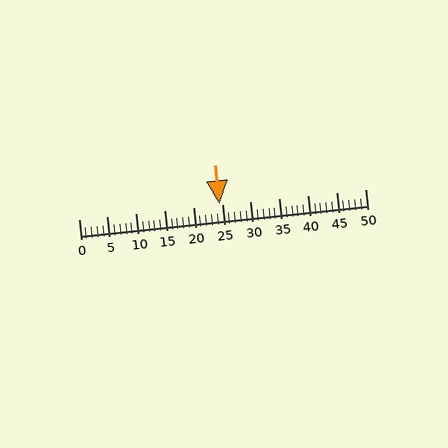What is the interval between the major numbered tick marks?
The major tick marks are spaced 5 units apart.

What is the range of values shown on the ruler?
The ruler shows values from 0 to 50.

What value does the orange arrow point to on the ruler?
The orange arrow points to approximately 24.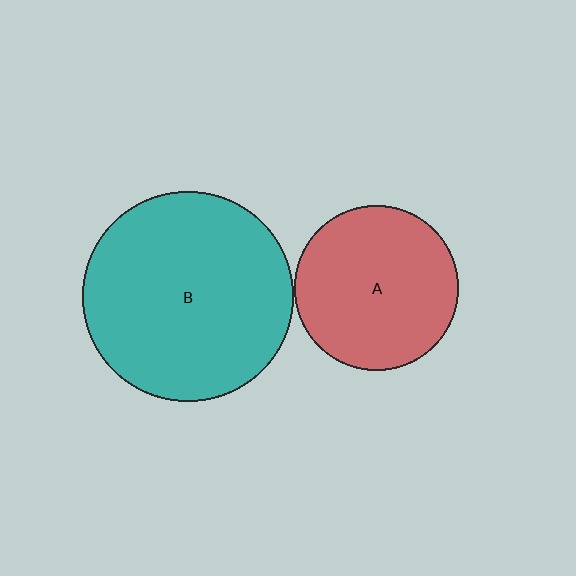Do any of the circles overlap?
No, none of the circles overlap.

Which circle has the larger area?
Circle B (teal).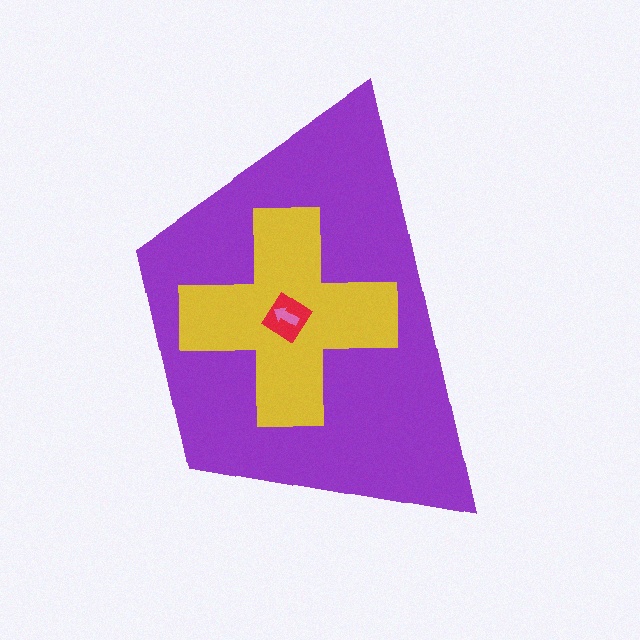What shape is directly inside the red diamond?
The pink arrow.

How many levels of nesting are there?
4.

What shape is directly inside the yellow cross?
The red diamond.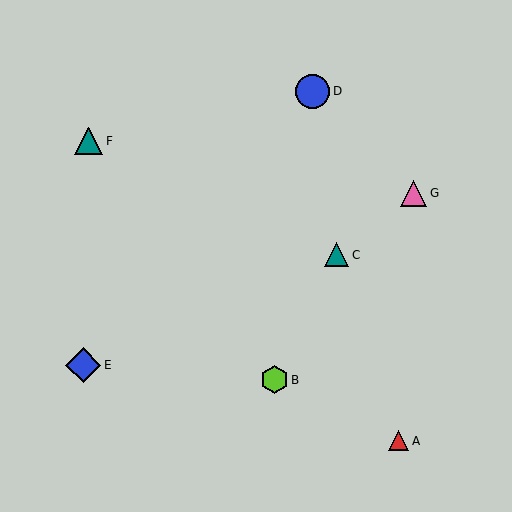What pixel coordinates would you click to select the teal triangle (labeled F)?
Click at (89, 141) to select the teal triangle F.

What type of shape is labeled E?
Shape E is a blue diamond.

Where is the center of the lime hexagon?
The center of the lime hexagon is at (274, 380).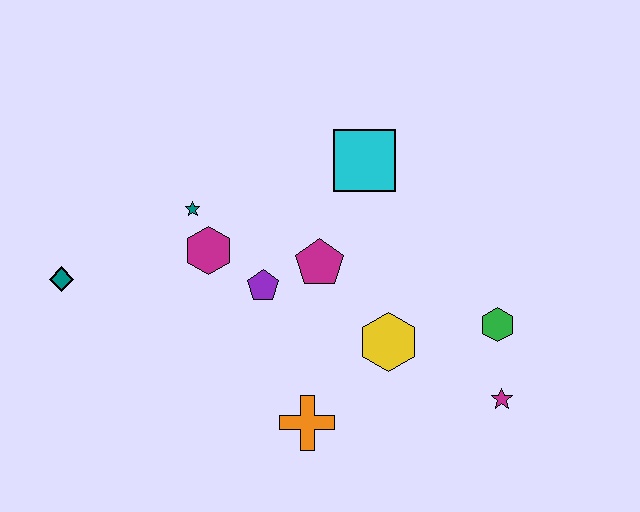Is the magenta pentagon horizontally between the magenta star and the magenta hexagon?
Yes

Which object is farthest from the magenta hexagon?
The magenta star is farthest from the magenta hexagon.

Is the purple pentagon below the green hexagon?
No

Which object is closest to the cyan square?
The magenta pentagon is closest to the cyan square.